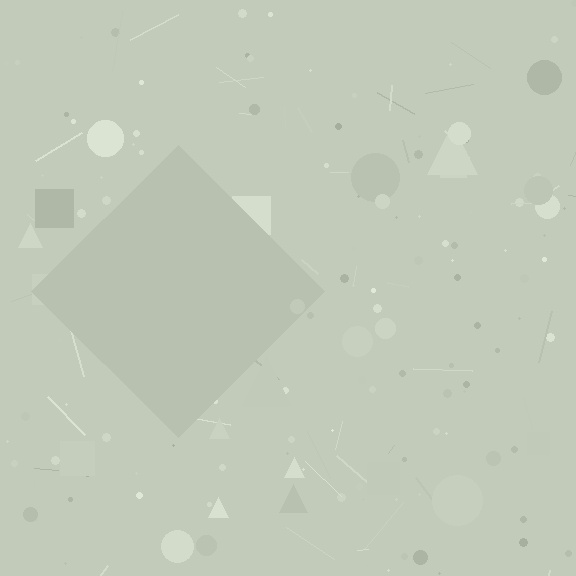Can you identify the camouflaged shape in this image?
The camouflaged shape is a diamond.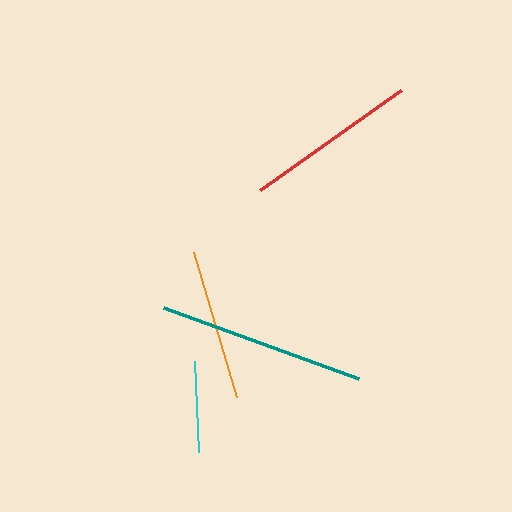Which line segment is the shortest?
The cyan line is the shortest at approximately 91 pixels.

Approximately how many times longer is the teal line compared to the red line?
The teal line is approximately 1.2 times the length of the red line.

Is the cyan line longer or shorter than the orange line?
The orange line is longer than the cyan line.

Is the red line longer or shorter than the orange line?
The red line is longer than the orange line.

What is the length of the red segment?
The red segment is approximately 173 pixels long.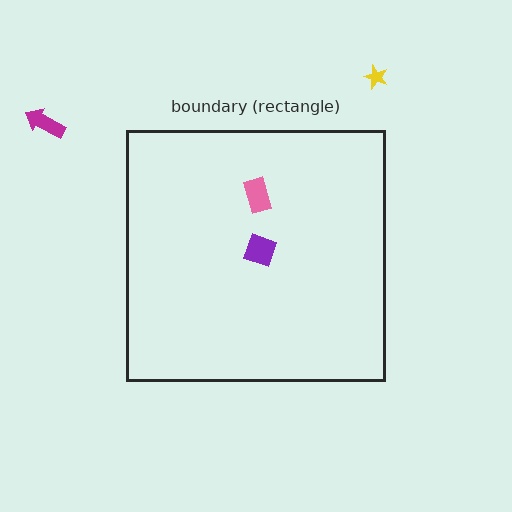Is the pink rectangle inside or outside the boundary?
Inside.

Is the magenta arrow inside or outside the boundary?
Outside.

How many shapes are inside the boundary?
2 inside, 2 outside.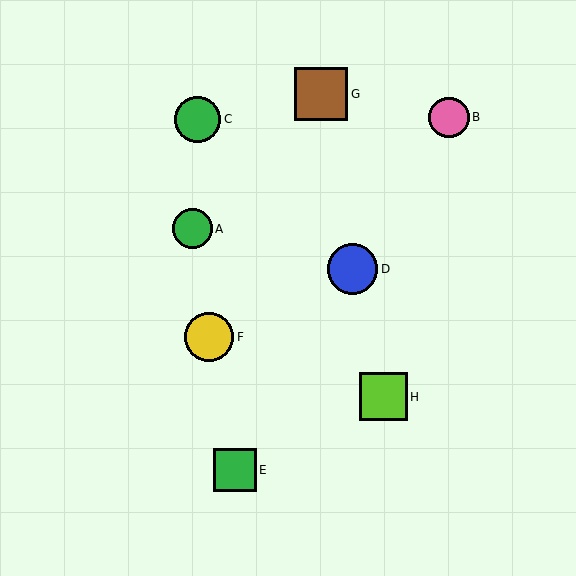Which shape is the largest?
The brown square (labeled G) is the largest.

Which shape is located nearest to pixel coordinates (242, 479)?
The green square (labeled E) at (235, 470) is nearest to that location.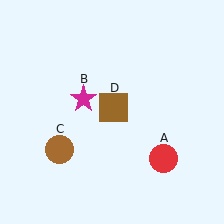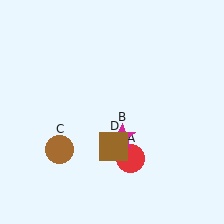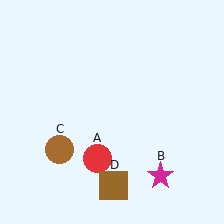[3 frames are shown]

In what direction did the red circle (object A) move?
The red circle (object A) moved left.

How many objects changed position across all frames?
3 objects changed position: red circle (object A), magenta star (object B), brown square (object D).